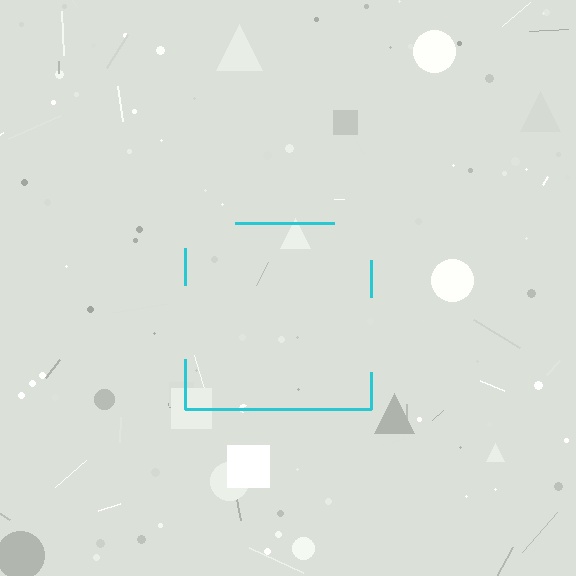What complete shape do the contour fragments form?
The contour fragments form a square.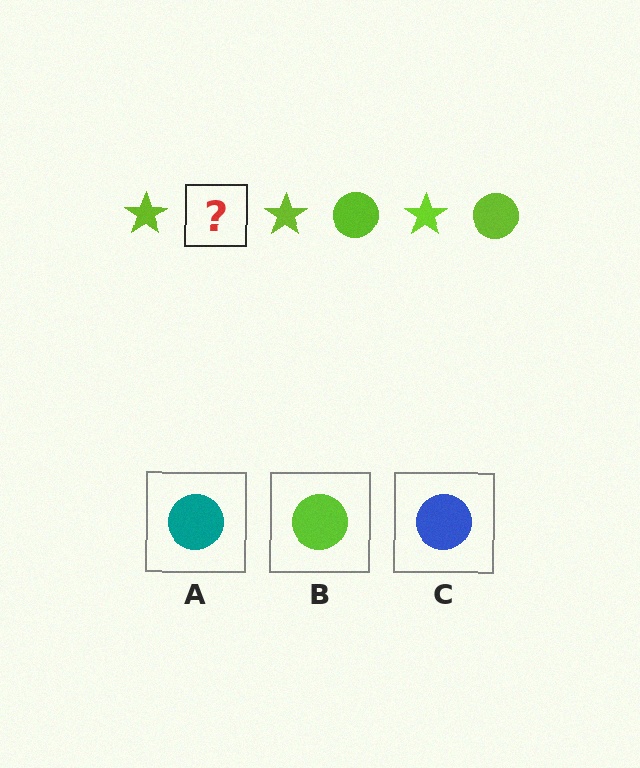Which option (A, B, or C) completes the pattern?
B.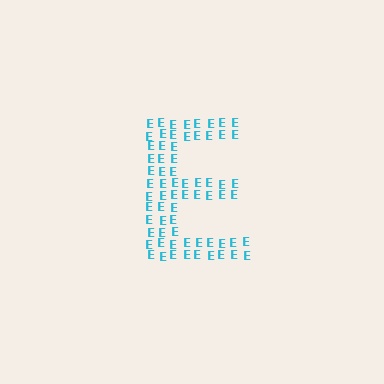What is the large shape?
The large shape is the letter E.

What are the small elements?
The small elements are letter E's.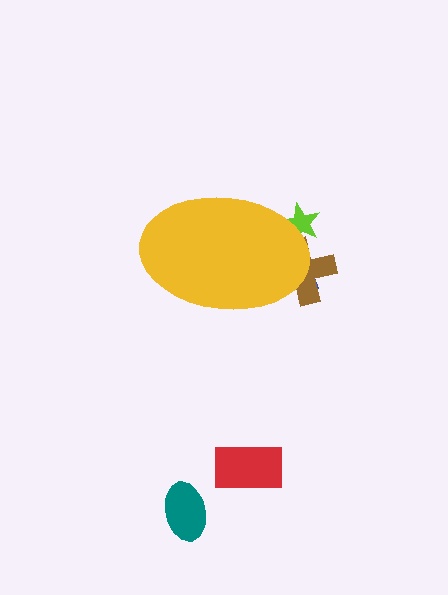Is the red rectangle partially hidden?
No, the red rectangle is fully visible.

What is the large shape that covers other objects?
A yellow ellipse.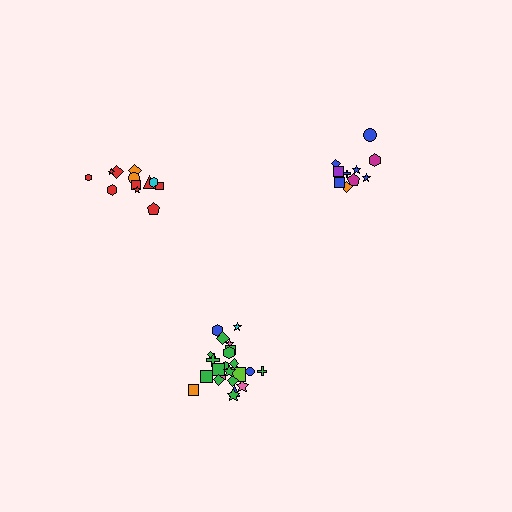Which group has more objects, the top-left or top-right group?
The top-left group.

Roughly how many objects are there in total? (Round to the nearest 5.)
Roughly 45 objects in total.